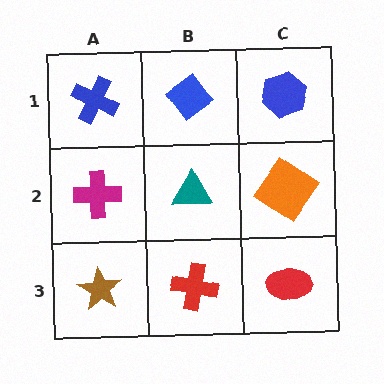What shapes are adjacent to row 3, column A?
A magenta cross (row 2, column A), a red cross (row 3, column B).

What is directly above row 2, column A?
A blue cross.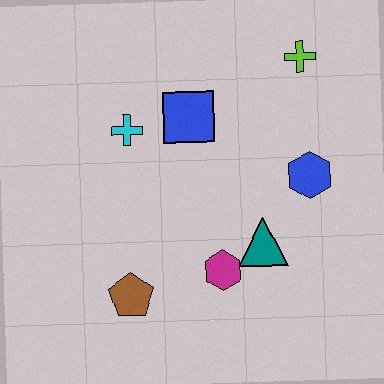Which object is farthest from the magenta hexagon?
The lime cross is farthest from the magenta hexagon.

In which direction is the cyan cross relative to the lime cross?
The cyan cross is to the left of the lime cross.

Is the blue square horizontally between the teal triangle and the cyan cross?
Yes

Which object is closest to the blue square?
The cyan cross is closest to the blue square.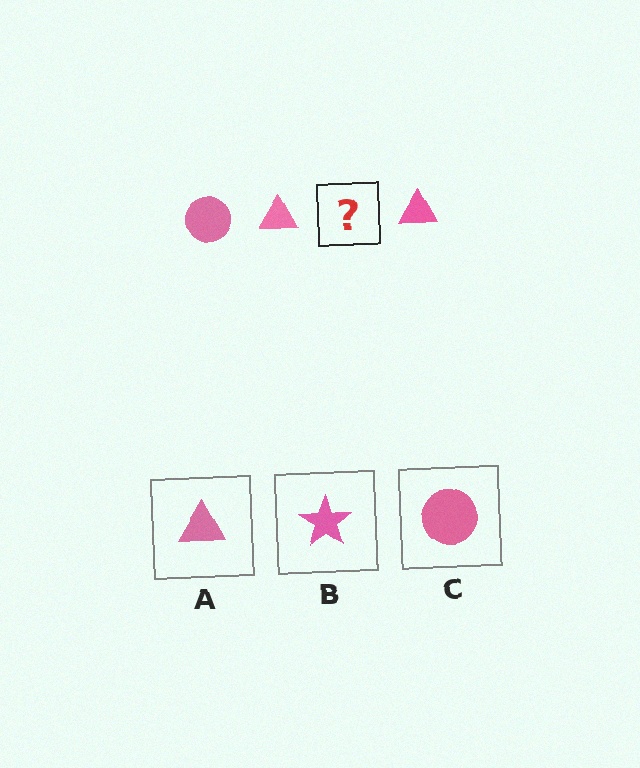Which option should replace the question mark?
Option C.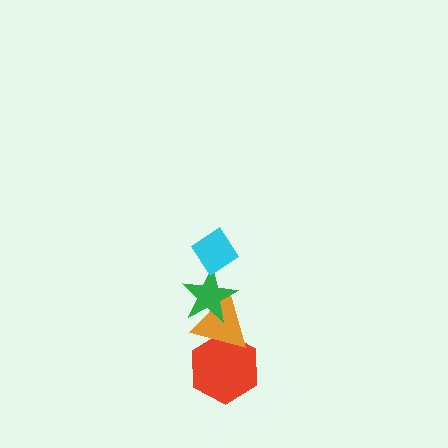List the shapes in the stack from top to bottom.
From top to bottom: the cyan diamond, the green star, the orange triangle, the red hexagon.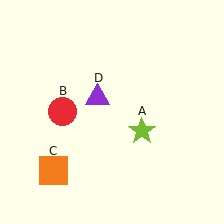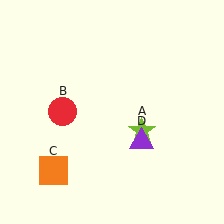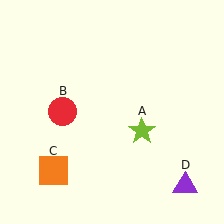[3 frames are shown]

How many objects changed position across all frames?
1 object changed position: purple triangle (object D).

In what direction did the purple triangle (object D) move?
The purple triangle (object D) moved down and to the right.